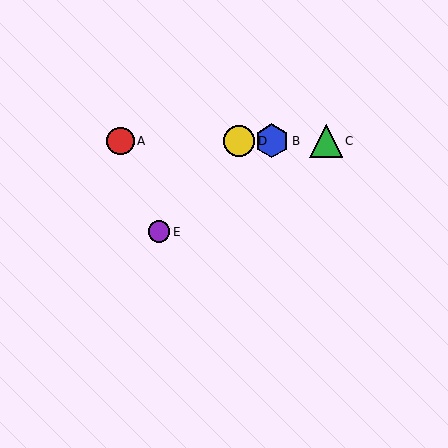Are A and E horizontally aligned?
No, A is at y≈141 and E is at y≈232.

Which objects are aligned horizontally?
Objects A, B, C, D are aligned horizontally.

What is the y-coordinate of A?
Object A is at y≈141.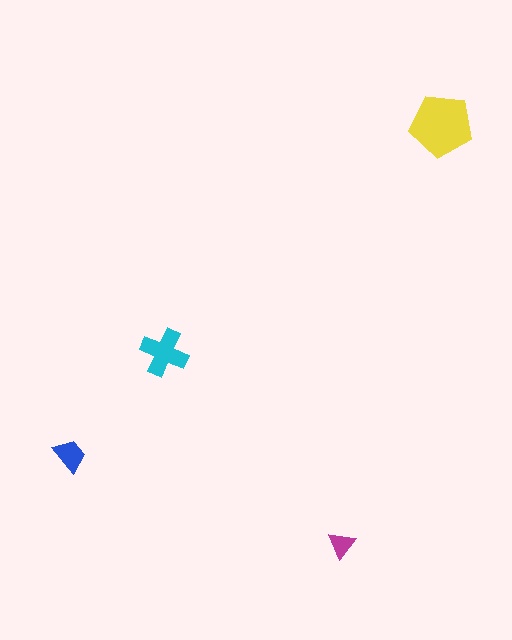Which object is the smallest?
The magenta triangle.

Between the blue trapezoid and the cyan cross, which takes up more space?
The cyan cross.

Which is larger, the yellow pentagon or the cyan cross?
The yellow pentagon.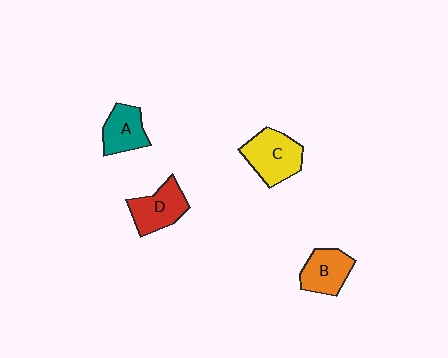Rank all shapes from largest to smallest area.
From largest to smallest: C (yellow), D (red), B (orange), A (teal).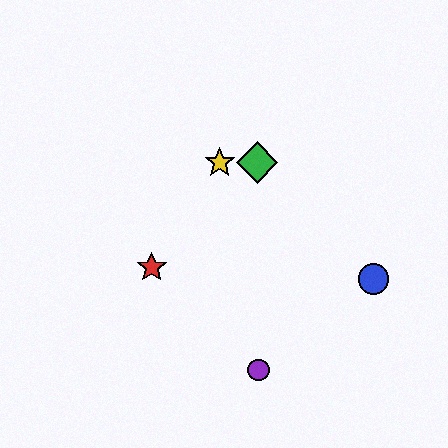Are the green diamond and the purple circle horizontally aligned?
No, the green diamond is at y≈163 and the purple circle is at y≈370.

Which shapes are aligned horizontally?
The green diamond, the yellow star are aligned horizontally.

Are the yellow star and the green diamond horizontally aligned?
Yes, both are at y≈163.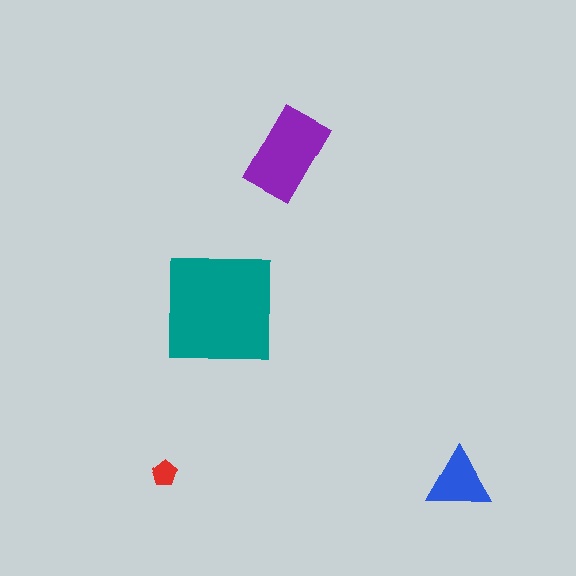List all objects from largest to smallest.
The teal square, the purple rectangle, the blue triangle, the red pentagon.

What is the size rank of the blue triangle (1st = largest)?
3rd.